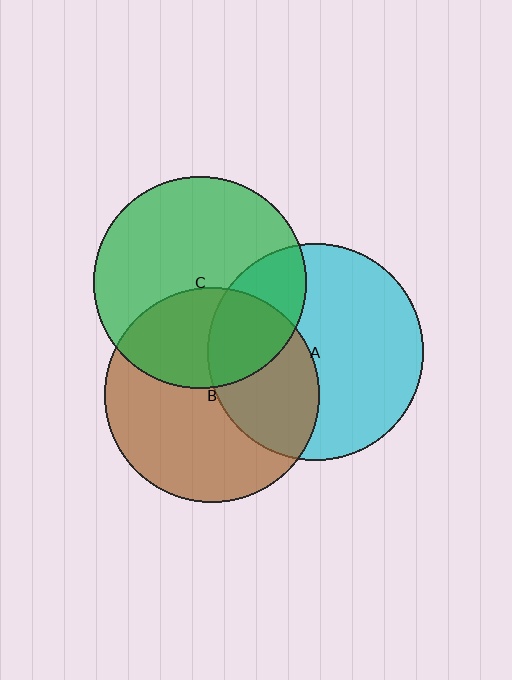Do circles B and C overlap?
Yes.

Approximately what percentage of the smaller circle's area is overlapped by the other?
Approximately 35%.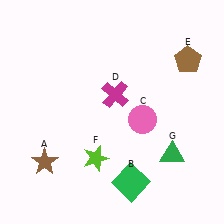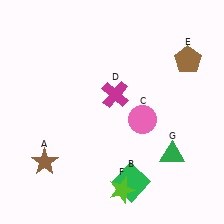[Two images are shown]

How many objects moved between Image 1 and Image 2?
1 object moved between the two images.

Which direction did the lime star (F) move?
The lime star (F) moved down.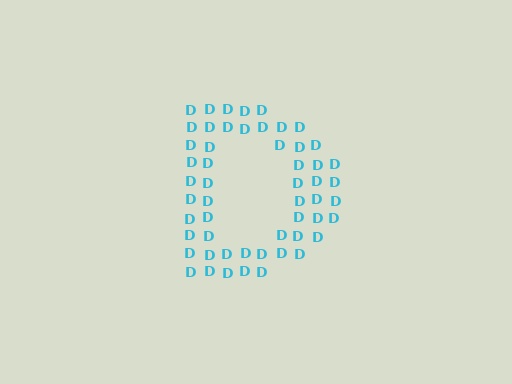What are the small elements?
The small elements are letter D's.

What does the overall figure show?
The overall figure shows the letter D.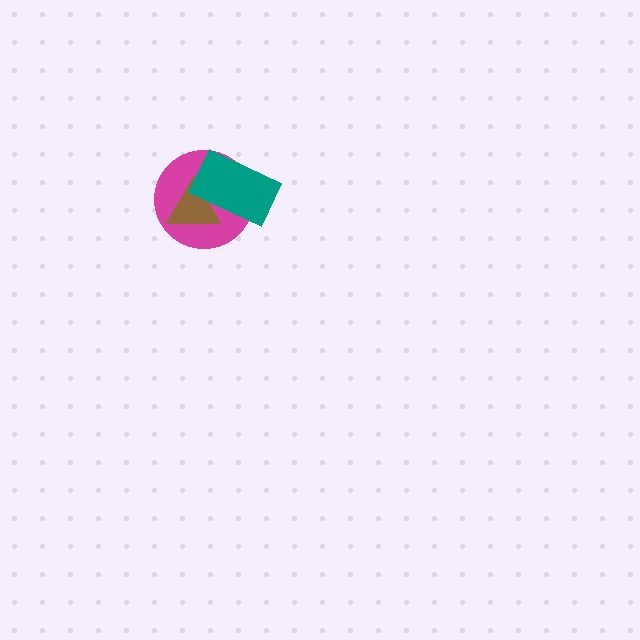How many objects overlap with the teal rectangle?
2 objects overlap with the teal rectangle.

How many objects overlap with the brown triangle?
2 objects overlap with the brown triangle.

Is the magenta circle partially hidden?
Yes, it is partially covered by another shape.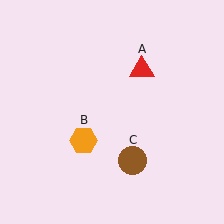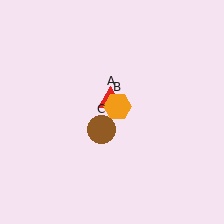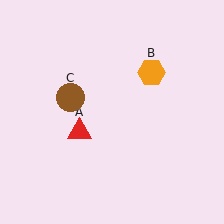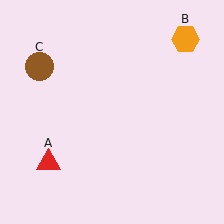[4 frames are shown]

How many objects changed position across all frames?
3 objects changed position: red triangle (object A), orange hexagon (object B), brown circle (object C).